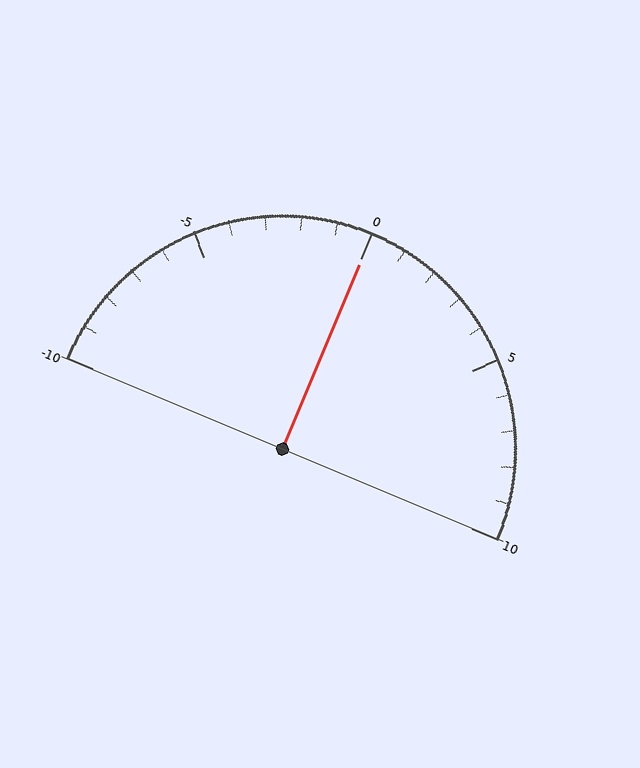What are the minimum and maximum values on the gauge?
The gauge ranges from -10 to 10.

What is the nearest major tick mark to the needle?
The nearest major tick mark is 0.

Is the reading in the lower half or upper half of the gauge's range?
The reading is in the upper half of the range (-10 to 10).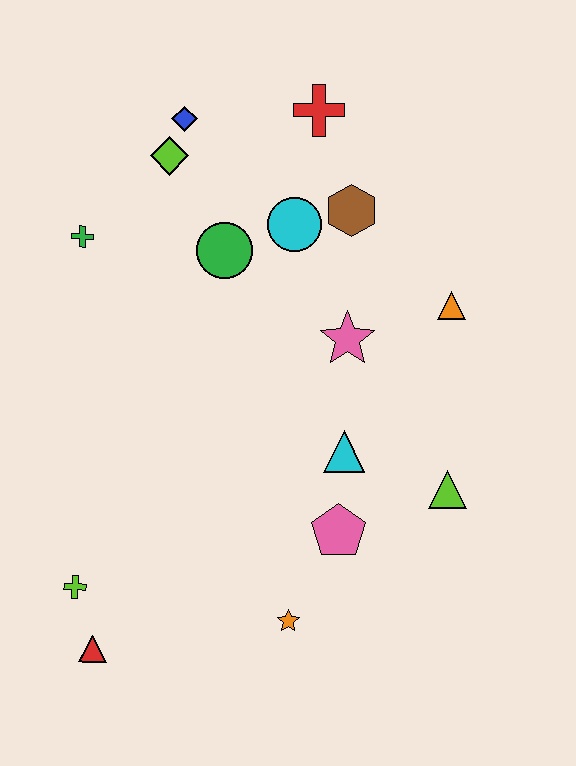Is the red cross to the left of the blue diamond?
No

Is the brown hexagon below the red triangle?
No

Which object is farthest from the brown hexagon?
The red triangle is farthest from the brown hexagon.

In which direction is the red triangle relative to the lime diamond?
The red triangle is below the lime diamond.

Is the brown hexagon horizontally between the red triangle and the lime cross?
No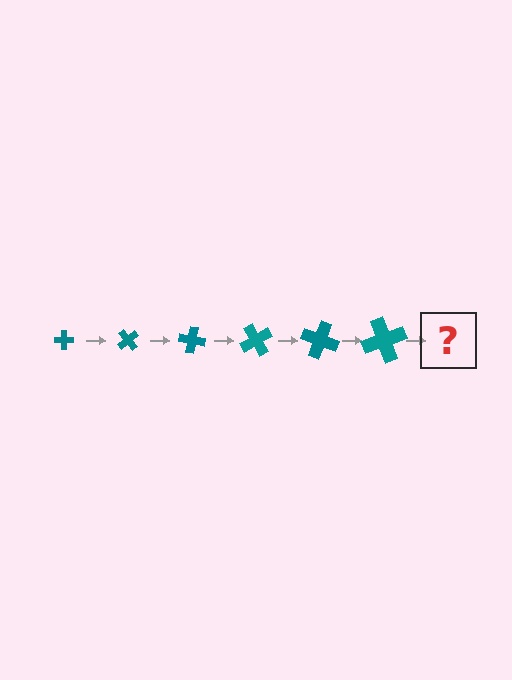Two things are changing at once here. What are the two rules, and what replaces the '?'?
The two rules are that the cross grows larger each step and it rotates 50 degrees each step. The '?' should be a cross, larger than the previous one and rotated 300 degrees from the start.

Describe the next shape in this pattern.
It should be a cross, larger than the previous one and rotated 300 degrees from the start.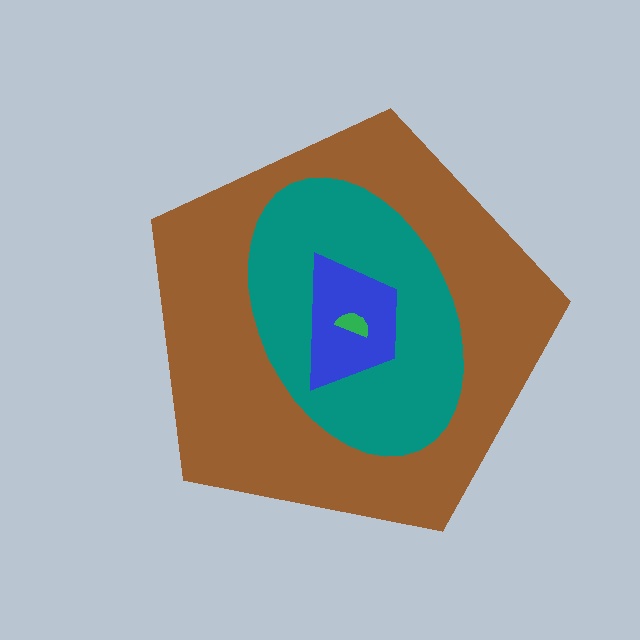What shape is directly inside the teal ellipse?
The blue trapezoid.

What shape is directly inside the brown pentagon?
The teal ellipse.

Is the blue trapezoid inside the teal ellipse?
Yes.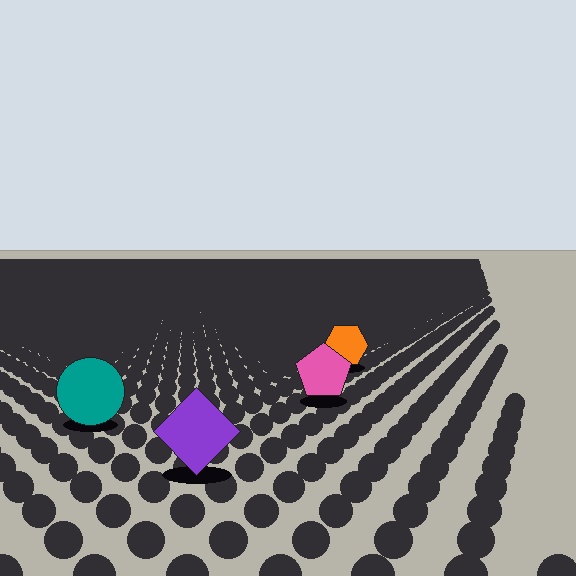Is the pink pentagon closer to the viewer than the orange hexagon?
Yes. The pink pentagon is closer — you can tell from the texture gradient: the ground texture is coarser near it.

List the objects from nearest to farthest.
From nearest to farthest: the purple diamond, the teal circle, the pink pentagon, the orange hexagon.